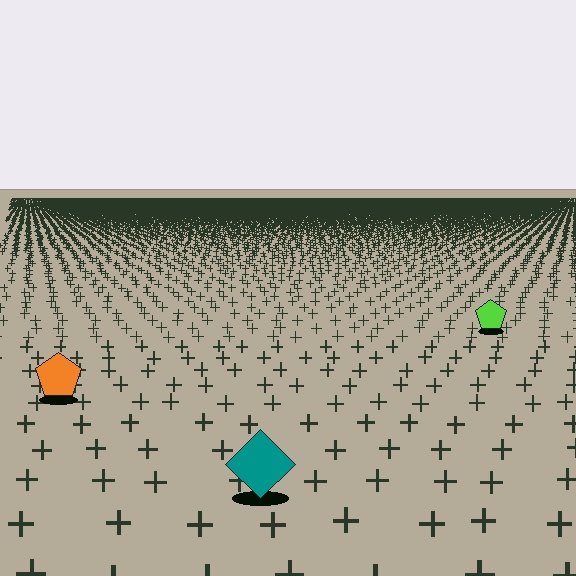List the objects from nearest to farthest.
From nearest to farthest: the teal diamond, the orange pentagon, the lime pentagon.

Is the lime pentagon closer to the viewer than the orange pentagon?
No. The orange pentagon is closer — you can tell from the texture gradient: the ground texture is coarser near it.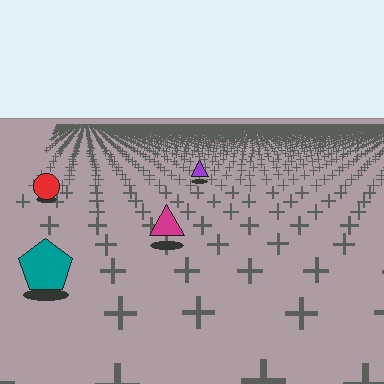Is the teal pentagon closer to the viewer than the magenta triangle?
Yes. The teal pentagon is closer — you can tell from the texture gradient: the ground texture is coarser near it.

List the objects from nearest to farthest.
From nearest to farthest: the teal pentagon, the magenta triangle, the red circle, the purple triangle.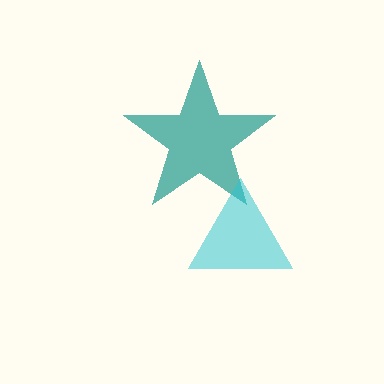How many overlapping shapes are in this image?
There are 2 overlapping shapes in the image.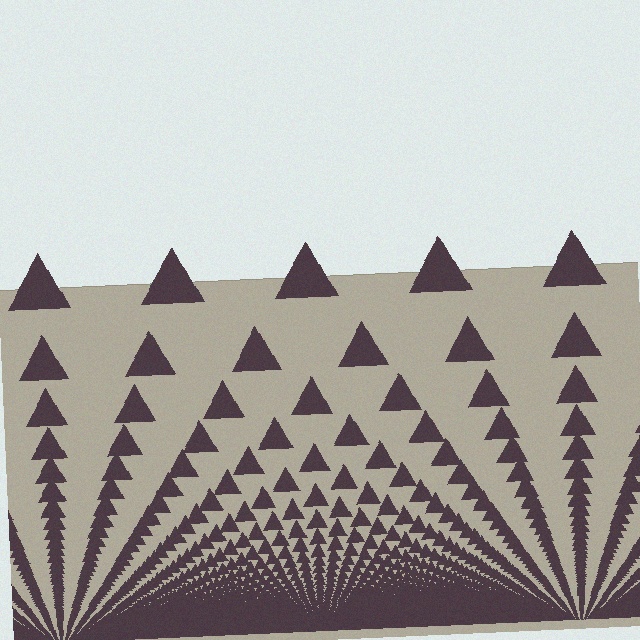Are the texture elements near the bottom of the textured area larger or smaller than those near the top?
Smaller. The gradient is inverted — elements near the bottom are smaller and denser.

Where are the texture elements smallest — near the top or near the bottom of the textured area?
Near the bottom.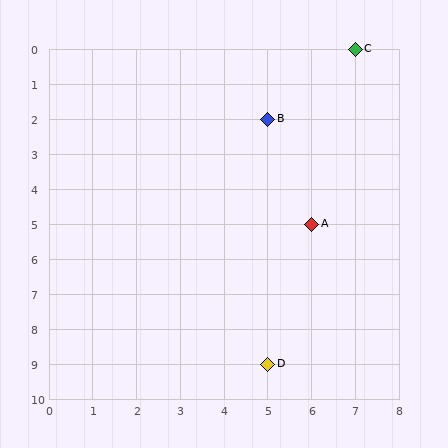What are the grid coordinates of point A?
Point A is at grid coordinates (6, 5).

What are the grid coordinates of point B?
Point B is at grid coordinates (5, 2).